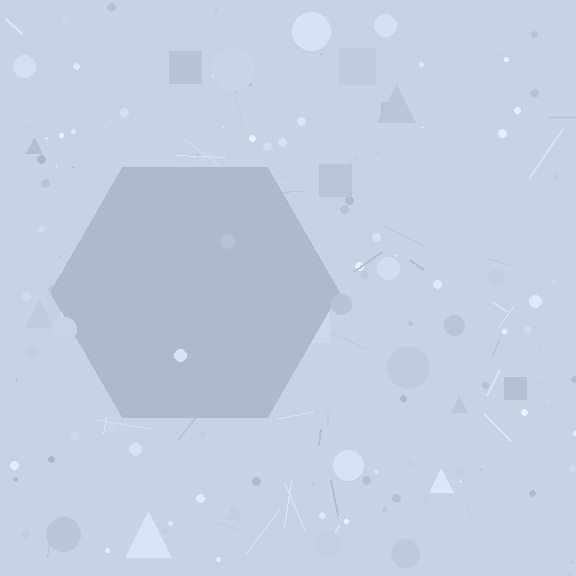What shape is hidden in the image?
A hexagon is hidden in the image.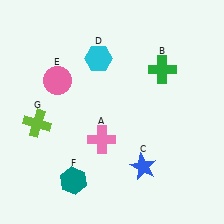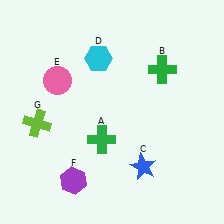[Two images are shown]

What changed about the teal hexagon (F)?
In Image 1, F is teal. In Image 2, it changed to purple.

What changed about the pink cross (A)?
In Image 1, A is pink. In Image 2, it changed to green.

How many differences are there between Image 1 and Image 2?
There are 2 differences between the two images.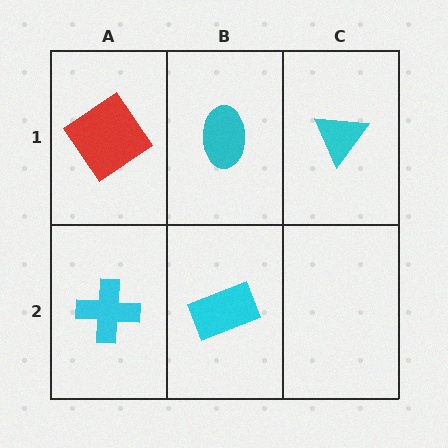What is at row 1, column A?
A red diamond.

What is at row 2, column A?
A cyan cross.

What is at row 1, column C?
A cyan triangle.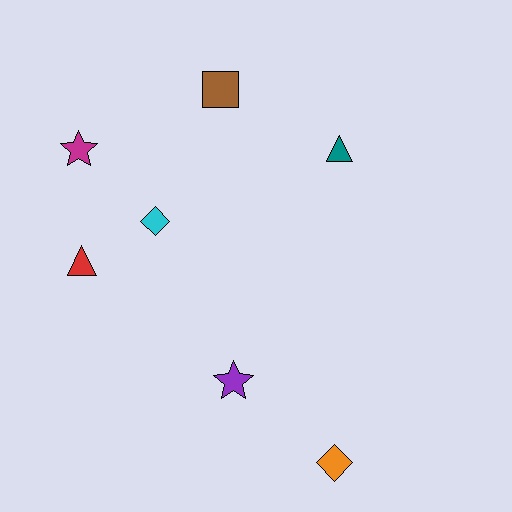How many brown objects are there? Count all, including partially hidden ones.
There is 1 brown object.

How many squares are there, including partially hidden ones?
There is 1 square.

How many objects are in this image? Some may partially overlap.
There are 7 objects.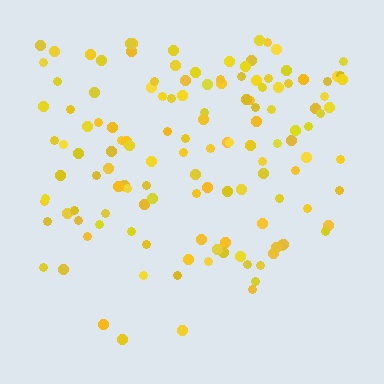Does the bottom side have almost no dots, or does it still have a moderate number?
Still a moderate number, just noticeably fewer than the top.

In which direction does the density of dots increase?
From bottom to top, with the top side densest.